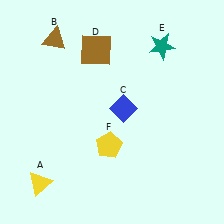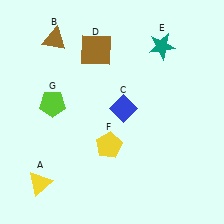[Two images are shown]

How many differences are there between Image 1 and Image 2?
There is 1 difference between the two images.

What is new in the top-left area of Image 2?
A lime pentagon (G) was added in the top-left area of Image 2.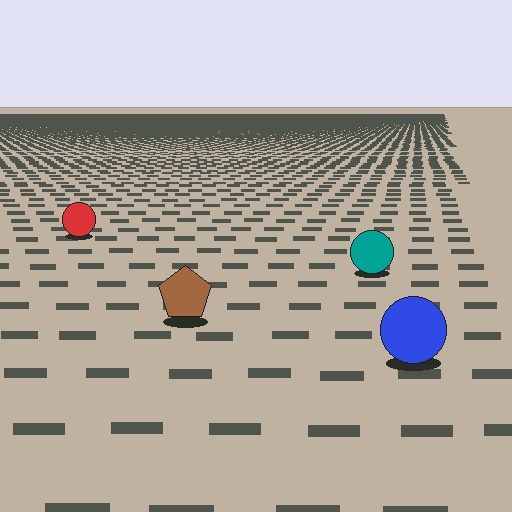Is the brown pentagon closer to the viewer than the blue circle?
No. The blue circle is closer — you can tell from the texture gradient: the ground texture is coarser near it.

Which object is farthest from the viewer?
The red circle is farthest from the viewer. It appears smaller and the ground texture around it is denser.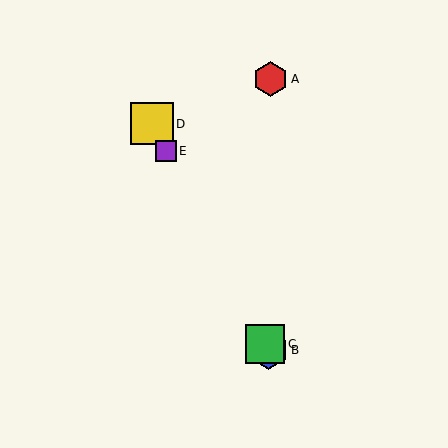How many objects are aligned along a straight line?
4 objects (B, C, D, E) are aligned along a straight line.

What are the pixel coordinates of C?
Object C is at (265, 344).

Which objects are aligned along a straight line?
Objects B, C, D, E are aligned along a straight line.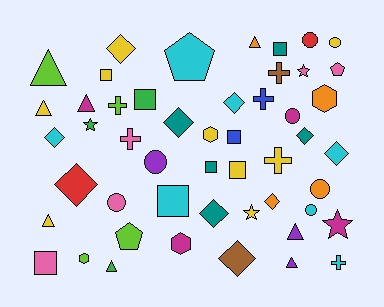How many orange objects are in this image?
There are 4 orange objects.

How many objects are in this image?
There are 50 objects.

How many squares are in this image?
There are 8 squares.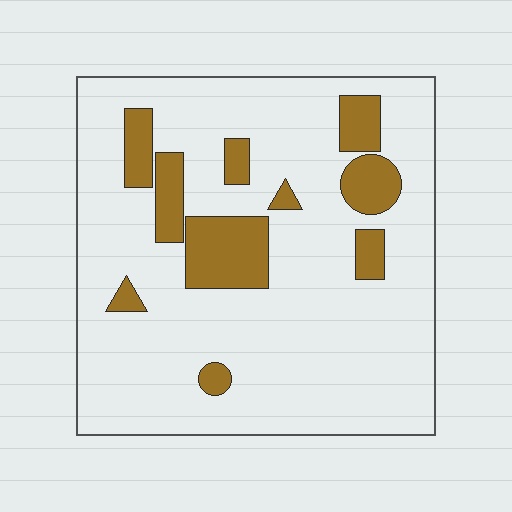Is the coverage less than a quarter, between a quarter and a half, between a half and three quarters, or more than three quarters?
Less than a quarter.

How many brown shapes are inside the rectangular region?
10.